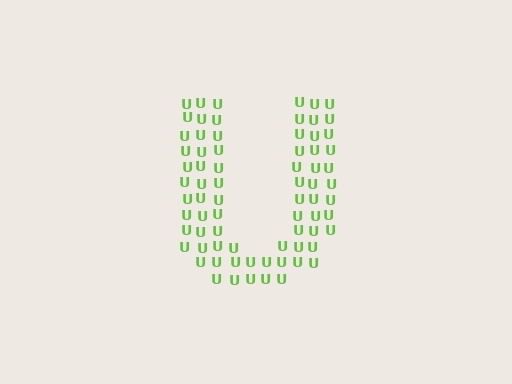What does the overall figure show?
The overall figure shows the letter U.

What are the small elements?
The small elements are letter U's.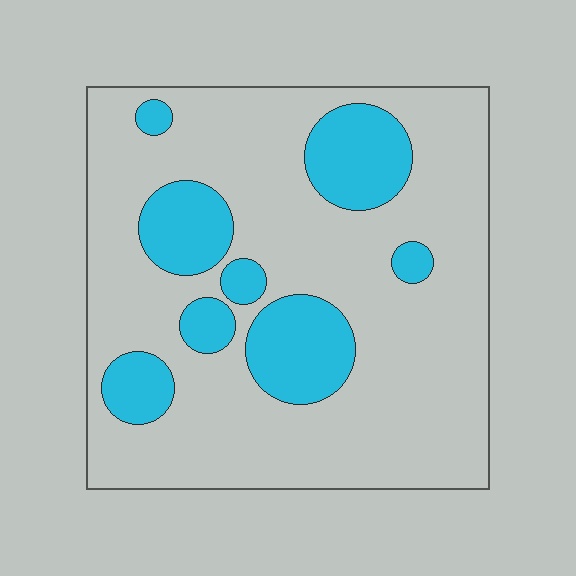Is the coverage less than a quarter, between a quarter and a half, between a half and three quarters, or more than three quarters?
Less than a quarter.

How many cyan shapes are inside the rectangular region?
8.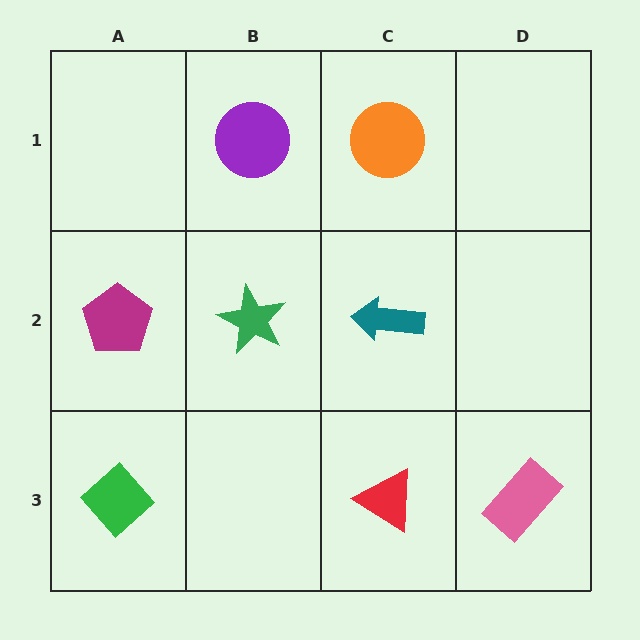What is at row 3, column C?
A red triangle.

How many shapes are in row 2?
3 shapes.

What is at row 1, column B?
A purple circle.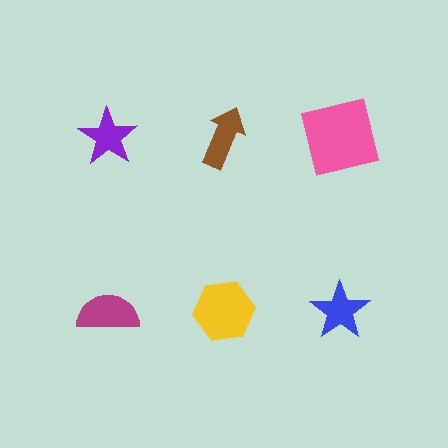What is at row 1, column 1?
A purple star.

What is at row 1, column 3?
A pink square.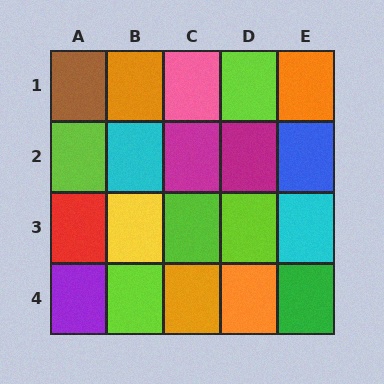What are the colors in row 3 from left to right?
Red, yellow, lime, lime, cyan.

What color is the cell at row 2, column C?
Magenta.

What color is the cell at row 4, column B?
Lime.